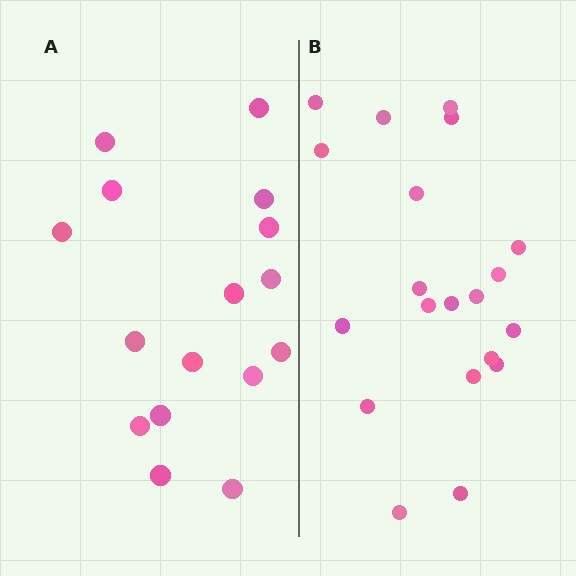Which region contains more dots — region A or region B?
Region B (the right region) has more dots.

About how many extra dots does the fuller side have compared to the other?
Region B has about 4 more dots than region A.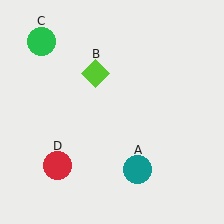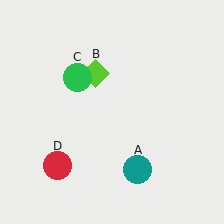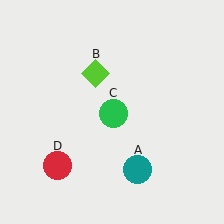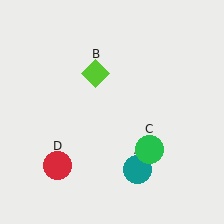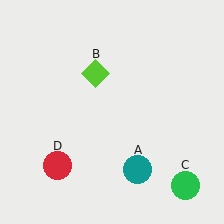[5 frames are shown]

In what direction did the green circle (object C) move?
The green circle (object C) moved down and to the right.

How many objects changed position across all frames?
1 object changed position: green circle (object C).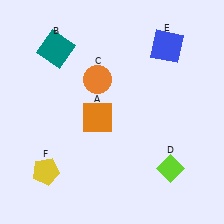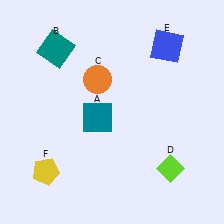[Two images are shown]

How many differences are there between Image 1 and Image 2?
There is 1 difference between the two images.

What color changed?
The square (A) changed from orange in Image 1 to teal in Image 2.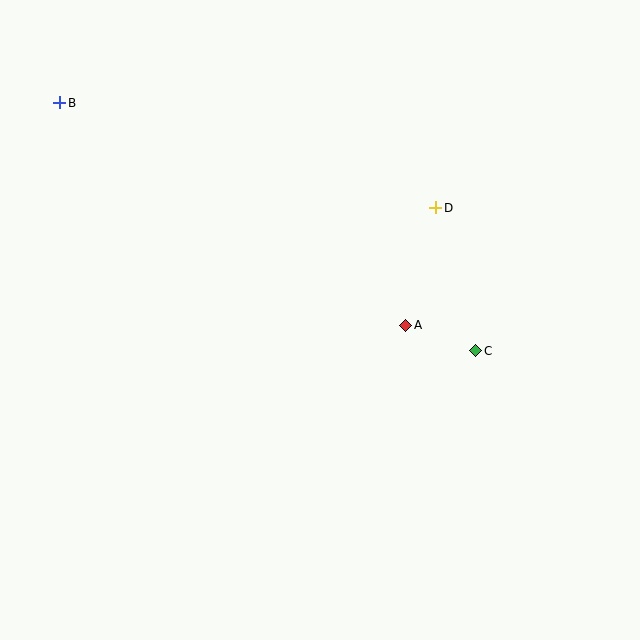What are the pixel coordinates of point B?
Point B is at (60, 103).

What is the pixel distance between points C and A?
The distance between C and A is 75 pixels.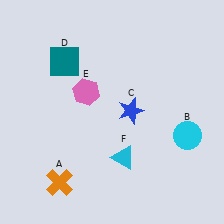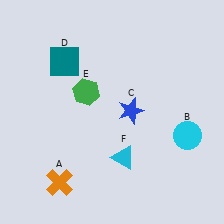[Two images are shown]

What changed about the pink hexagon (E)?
In Image 1, E is pink. In Image 2, it changed to green.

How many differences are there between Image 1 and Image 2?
There is 1 difference between the two images.